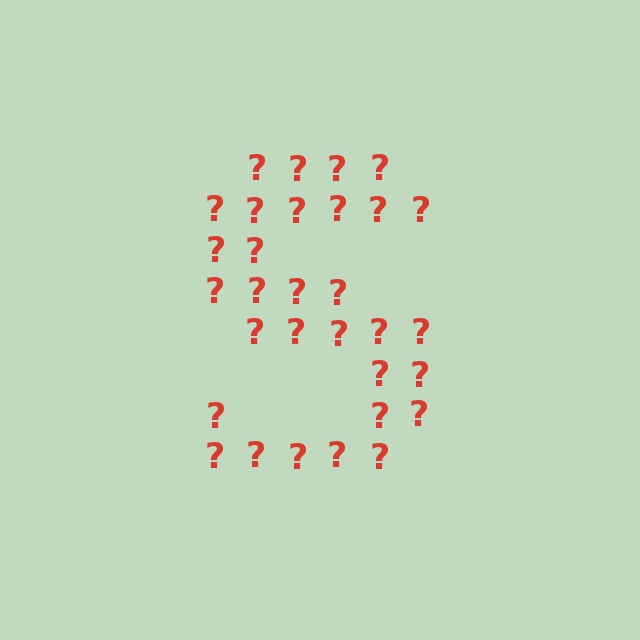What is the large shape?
The large shape is the letter S.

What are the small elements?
The small elements are question marks.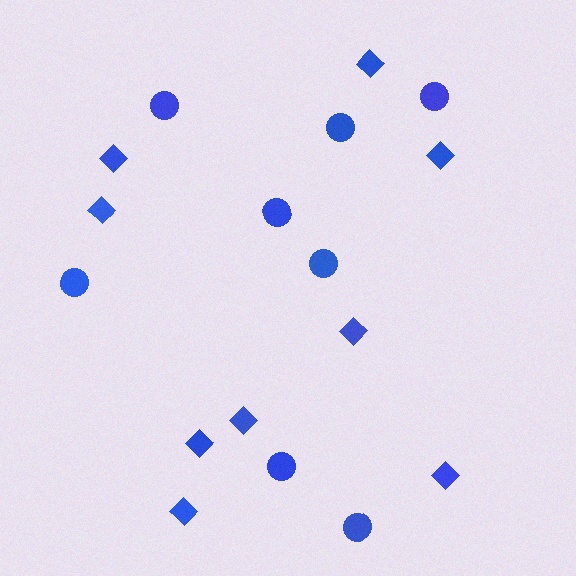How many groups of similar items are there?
There are 2 groups: one group of diamonds (9) and one group of circles (8).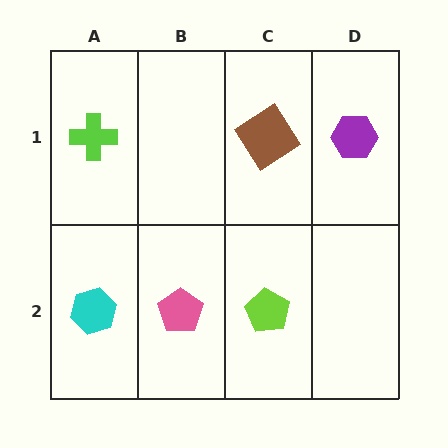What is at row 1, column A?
A lime cross.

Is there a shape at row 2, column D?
No, that cell is empty.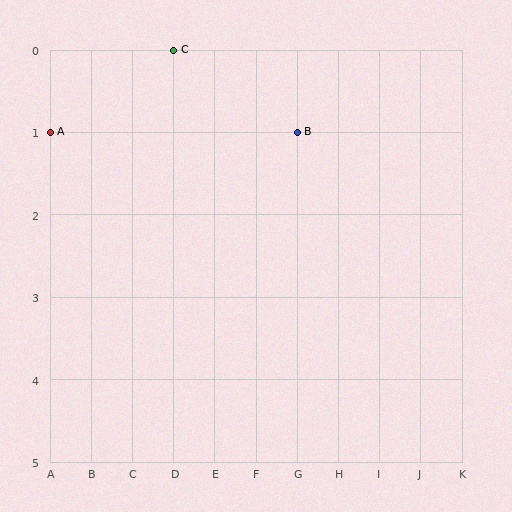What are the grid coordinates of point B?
Point B is at grid coordinates (G, 1).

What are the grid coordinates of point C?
Point C is at grid coordinates (D, 0).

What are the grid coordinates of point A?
Point A is at grid coordinates (A, 1).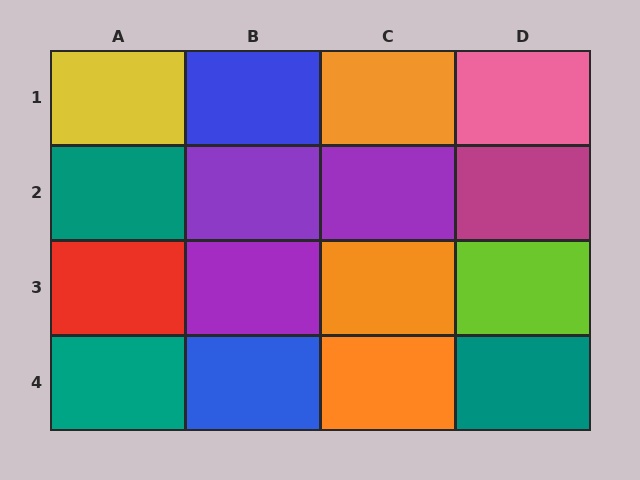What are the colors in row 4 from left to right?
Teal, blue, orange, teal.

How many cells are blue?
2 cells are blue.